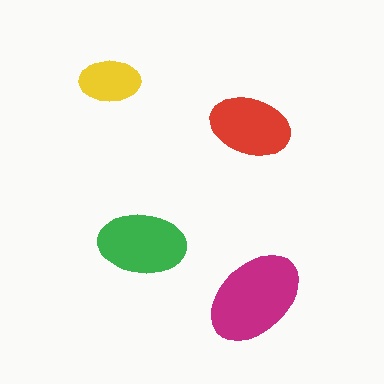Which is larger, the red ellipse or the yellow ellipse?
The red one.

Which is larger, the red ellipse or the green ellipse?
The green one.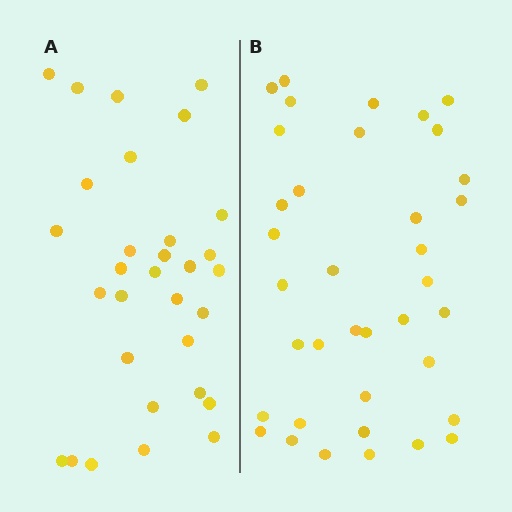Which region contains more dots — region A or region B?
Region B (the right region) has more dots.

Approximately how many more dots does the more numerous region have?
Region B has about 6 more dots than region A.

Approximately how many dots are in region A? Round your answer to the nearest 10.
About 30 dots. (The exact count is 31, which rounds to 30.)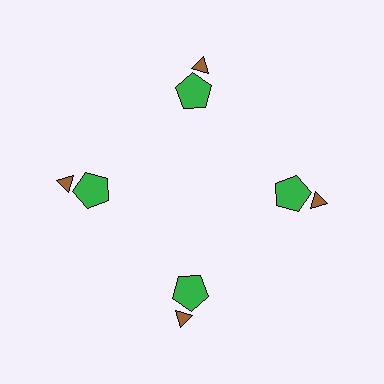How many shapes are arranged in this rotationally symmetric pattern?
There are 8 shapes, arranged in 4 groups of 2.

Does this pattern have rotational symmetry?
Yes, this pattern has 4-fold rotational symmetry. It looks the same after rotating 90 degrees around the center.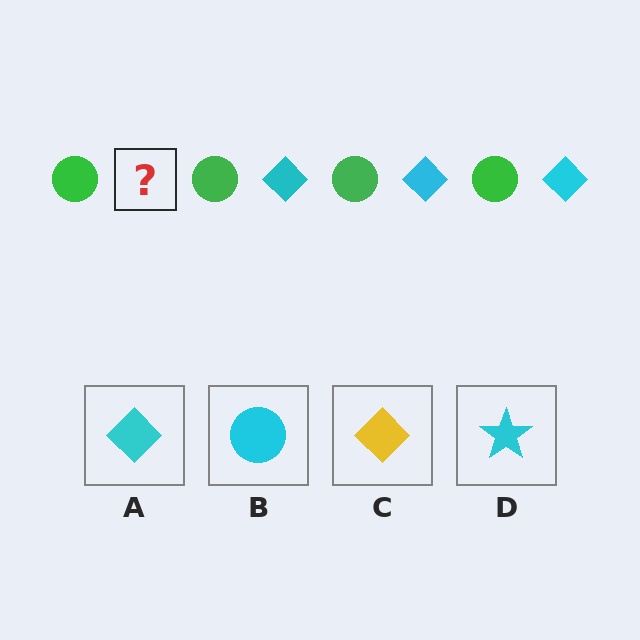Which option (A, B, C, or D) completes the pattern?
A.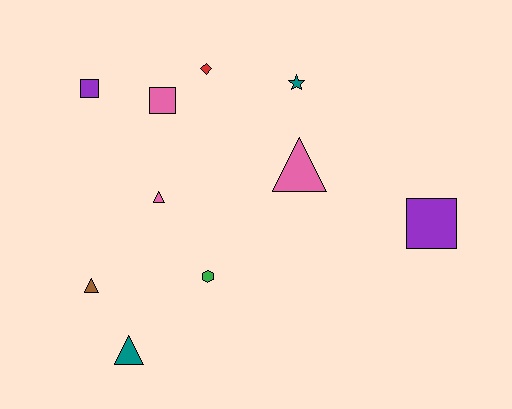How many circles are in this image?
There are no circles.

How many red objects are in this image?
There is 1 red object.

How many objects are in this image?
There are 10 objects.